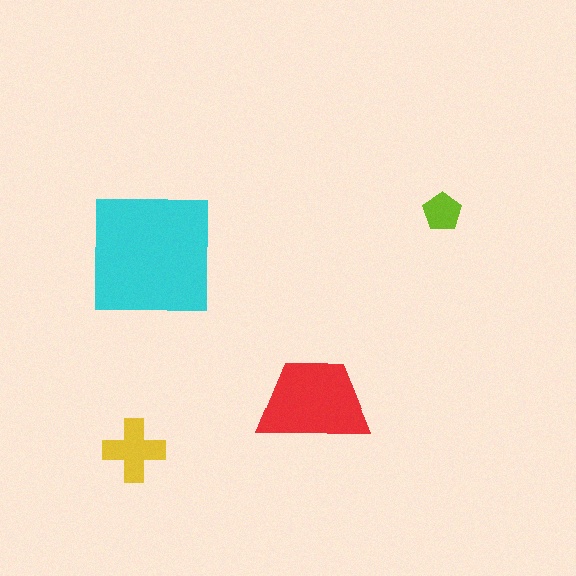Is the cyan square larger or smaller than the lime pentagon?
Larger.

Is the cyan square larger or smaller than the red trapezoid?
Larger.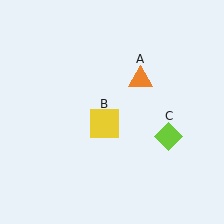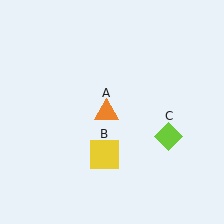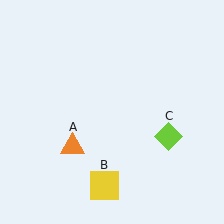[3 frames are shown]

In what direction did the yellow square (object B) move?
The yellow square (object B) moved down.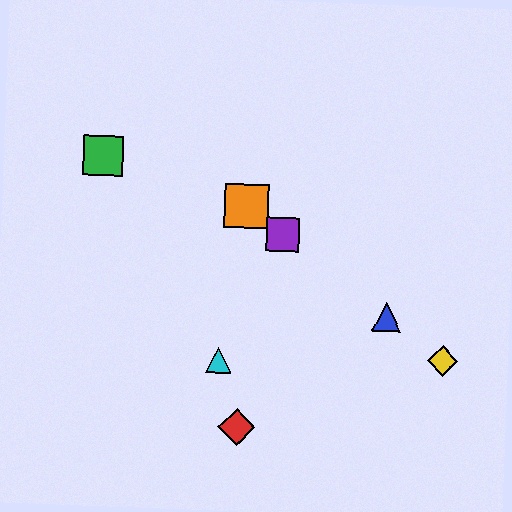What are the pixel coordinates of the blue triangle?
The blue triangle is at (386, 317).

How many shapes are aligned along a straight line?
4 shapes (the blue triangle, the yellow diamond, the purple square, the orange square) are aligned along a straight line.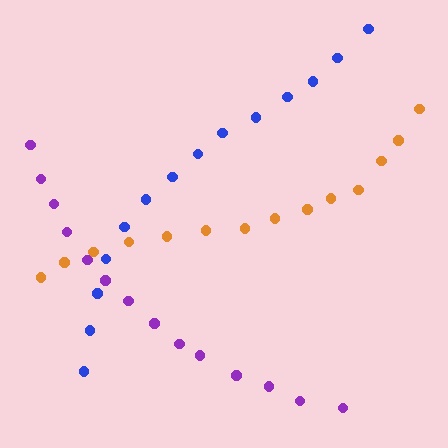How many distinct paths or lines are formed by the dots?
There are 3 distinct paths.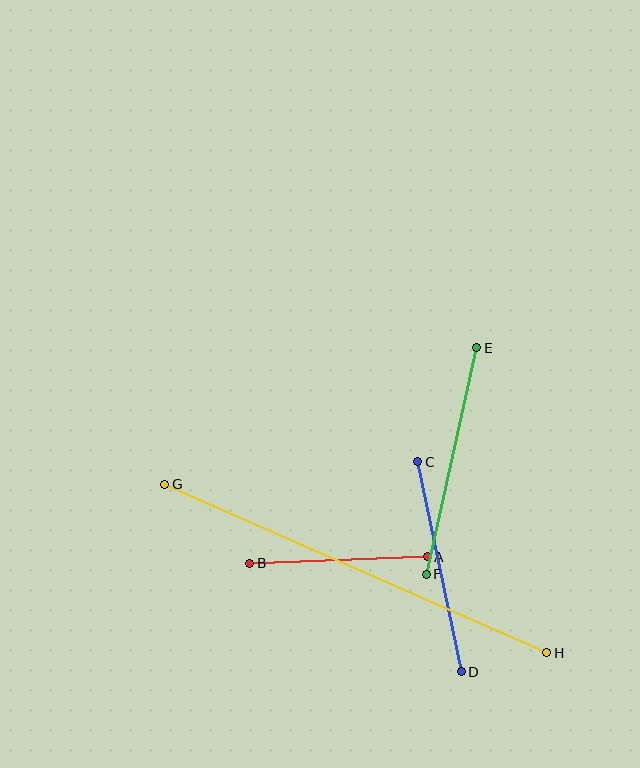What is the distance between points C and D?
The distance is approximately 214 pixels.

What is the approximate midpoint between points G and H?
The midpoint is at approximately (356, 569) pixels.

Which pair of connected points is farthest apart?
Points G and H are farthest apart.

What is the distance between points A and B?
The distance is approximately 177 pixels.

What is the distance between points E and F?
The distance is approximately 232 pixels.